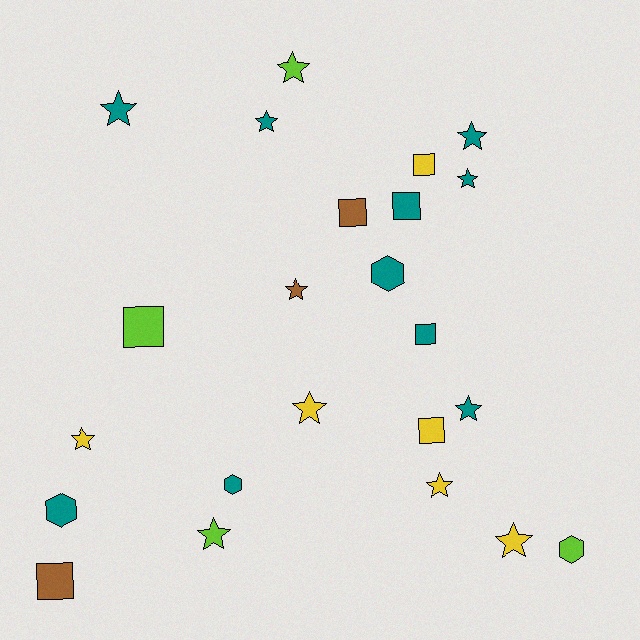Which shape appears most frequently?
Star, with 12 objects.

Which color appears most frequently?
Teal, with 10 objects.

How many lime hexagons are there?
There is 1 lime hexagon.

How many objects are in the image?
There are 23 objects.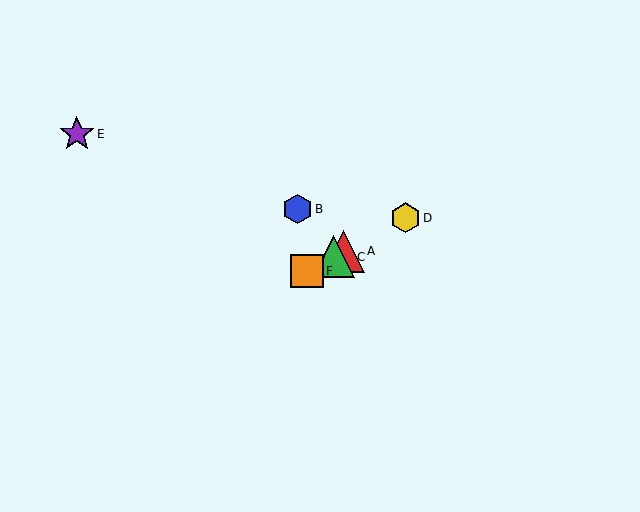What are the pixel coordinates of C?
Object C is at (334, 257).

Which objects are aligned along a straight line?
Objects A, C, D, F are aligned along a straight line.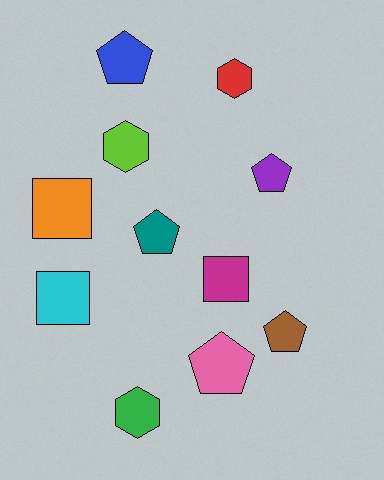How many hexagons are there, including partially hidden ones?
There are 3 hexagons.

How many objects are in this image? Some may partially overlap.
There are 11 objects.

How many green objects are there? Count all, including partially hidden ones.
There is 1 green object.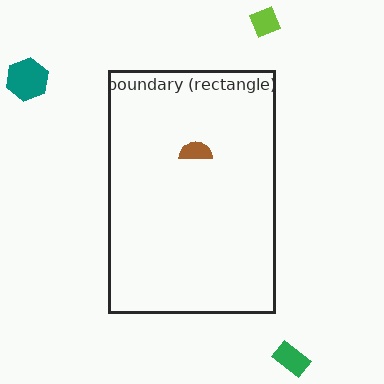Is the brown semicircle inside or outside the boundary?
Inside.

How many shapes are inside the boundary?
1 inside, 3 outside.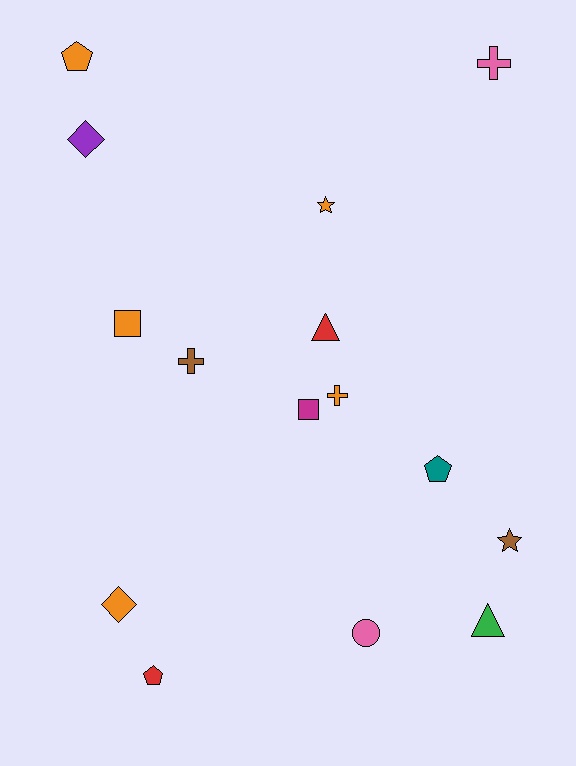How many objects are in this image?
There are 15 objects.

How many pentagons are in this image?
There are 3 pentagons.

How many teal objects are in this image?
There is 1 teal object.